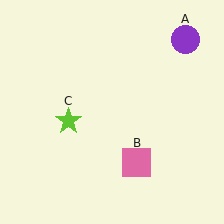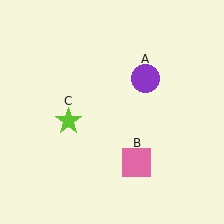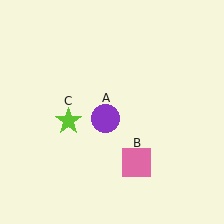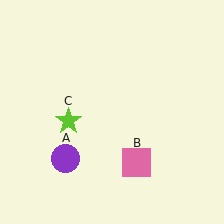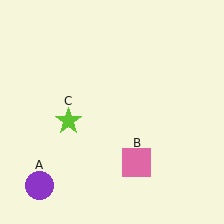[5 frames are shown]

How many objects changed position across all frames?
1 object changed position: purple circle (object A).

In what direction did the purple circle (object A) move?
The purple circle (object A) moved down and to the left.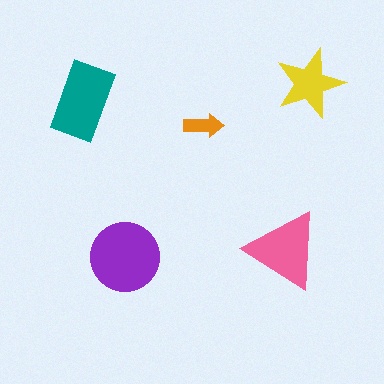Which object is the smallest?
The orange arrow.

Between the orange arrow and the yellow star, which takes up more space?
The yellow star.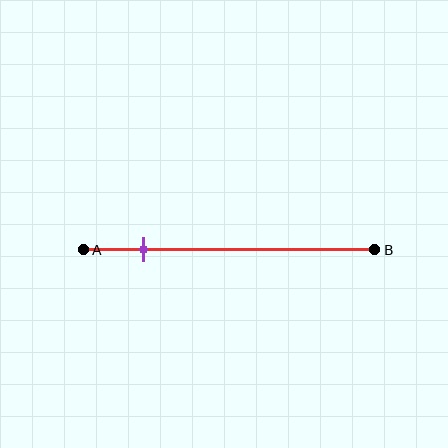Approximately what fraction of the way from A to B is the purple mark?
The purple mark is approximately 20% of the way from A to B.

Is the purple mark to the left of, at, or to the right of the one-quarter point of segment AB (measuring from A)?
The purple mark is to the left of the one-quarter point of segment AB.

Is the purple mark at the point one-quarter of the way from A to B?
No, the mark is at about 20% from A, not at the 25% one-quarter point.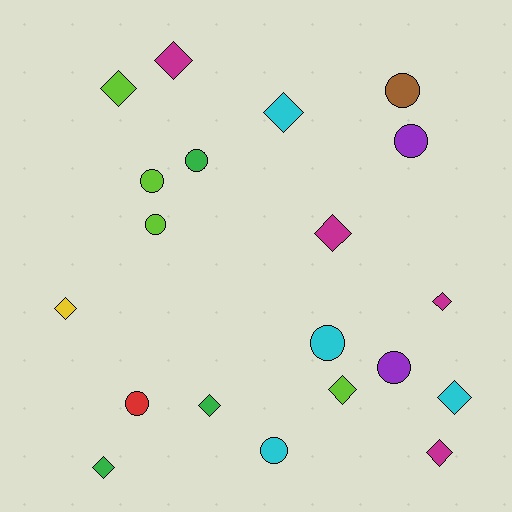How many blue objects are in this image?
There are no blue objects.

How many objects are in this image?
There are 20 objects.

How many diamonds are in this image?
There are 11 diamonds.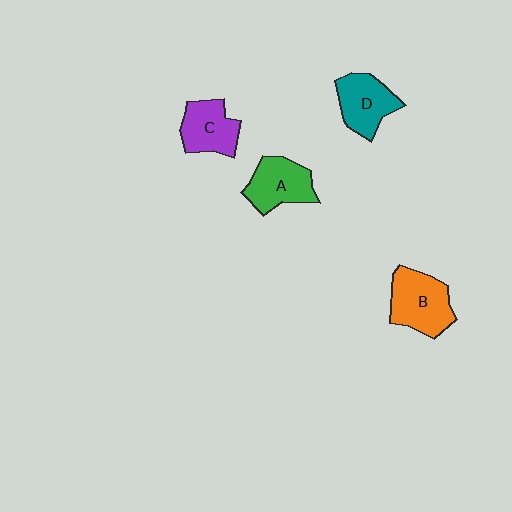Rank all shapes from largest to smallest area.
From largest to smallest: B (orange), A (green), D (teal), C (purple).